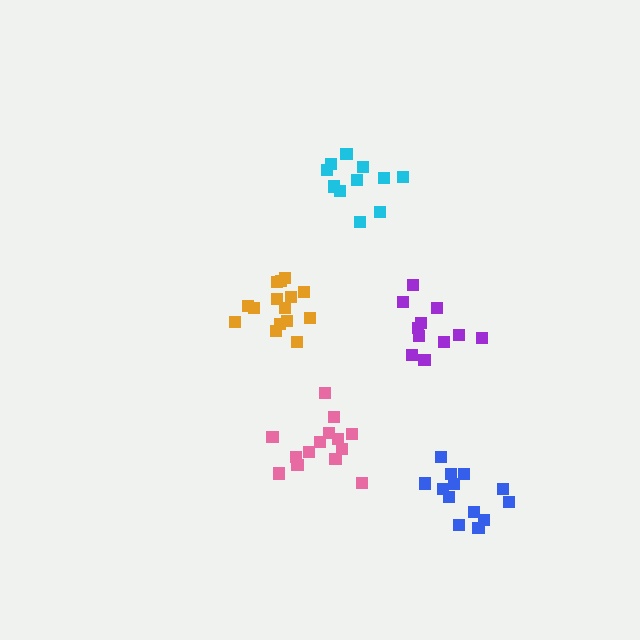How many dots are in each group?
Group 1: 15 dots, Group 2: 11 dots, Group 3: 11 dots, Group 4: 14 dots, Group 5: 13 dots (64 total).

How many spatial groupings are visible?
There are 5 spatial groupings.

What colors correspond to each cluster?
The clusters are colored: orange, purple, cyan, pink, blue.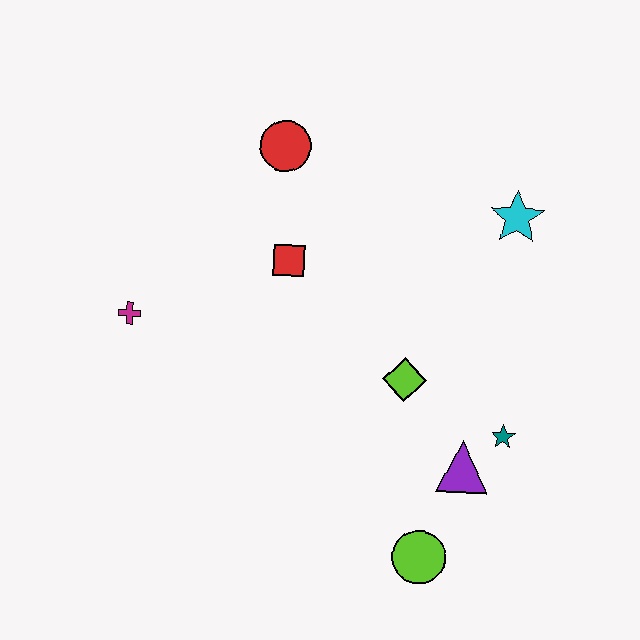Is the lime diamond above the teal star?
Yes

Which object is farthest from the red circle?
The lime circle is farthest from the red circle.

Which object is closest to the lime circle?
The purple triangle is closest to the lime circle.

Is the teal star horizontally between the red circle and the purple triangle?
No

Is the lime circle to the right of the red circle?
Yes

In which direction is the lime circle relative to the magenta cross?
The lime circle is to the right of the magenta cross.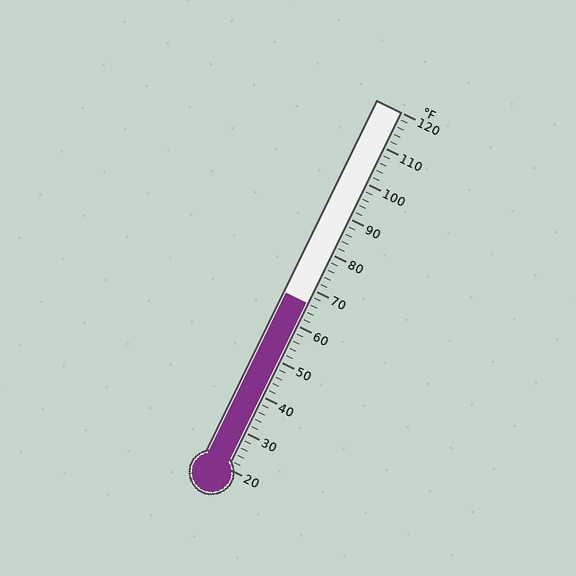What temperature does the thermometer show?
The thermometer shows approximately 66°F.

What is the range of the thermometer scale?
The thermometer scale ranges from 20°F to 120°F.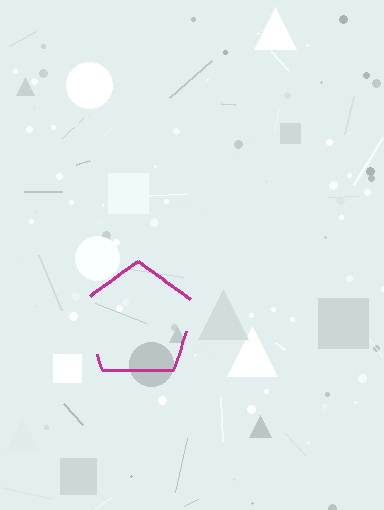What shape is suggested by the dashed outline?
The dashed outline suggests a pentagon.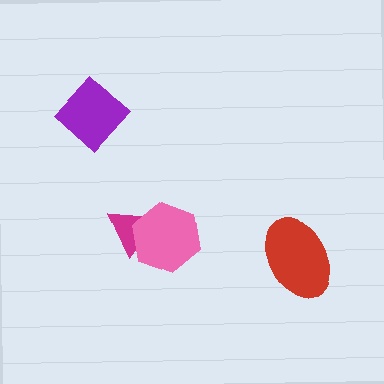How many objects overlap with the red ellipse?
0 objects overlap with the red ellipse.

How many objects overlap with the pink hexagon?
1 object overlaps with the pink hexagon.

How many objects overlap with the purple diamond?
0 objects overlap with the purple diamond.